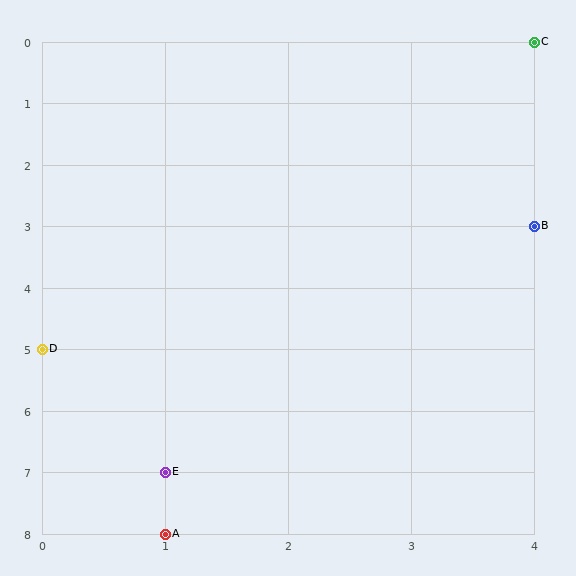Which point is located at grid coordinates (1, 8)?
Point A is at (1, 8).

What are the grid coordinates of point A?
Point A is at grid coordinates (1, 8).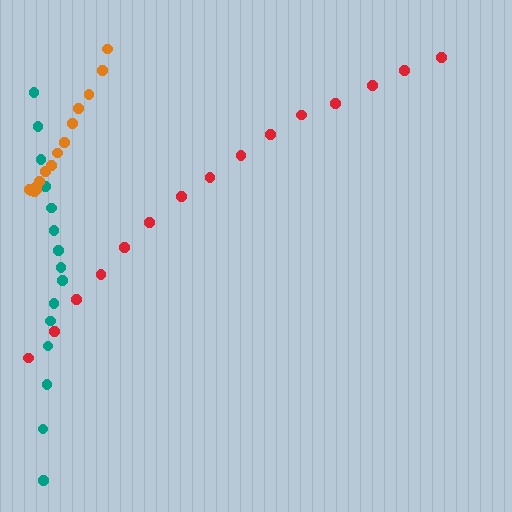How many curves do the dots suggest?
There are 3 distinct paths.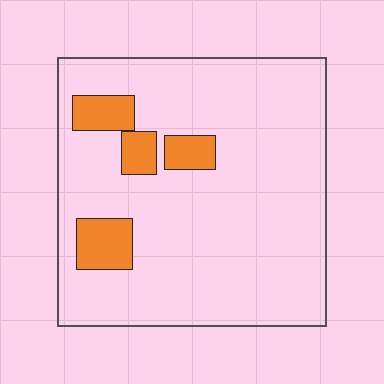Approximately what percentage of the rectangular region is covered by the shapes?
Approximately 10%.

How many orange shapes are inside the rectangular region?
4.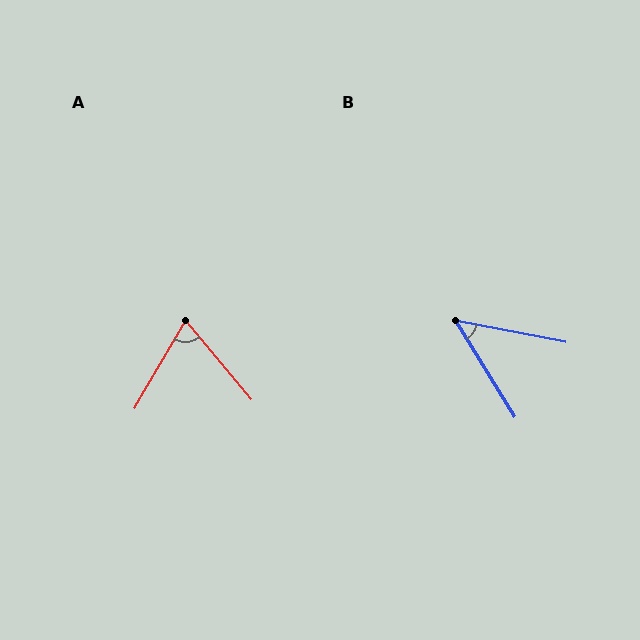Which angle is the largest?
A, at approximately 70 degrees.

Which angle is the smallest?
B, at approximately 48 degrees.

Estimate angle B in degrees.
Approximately 48 degrees.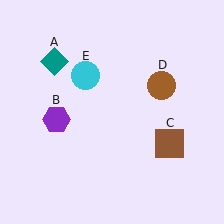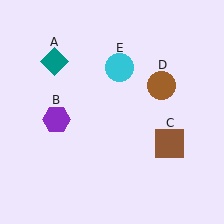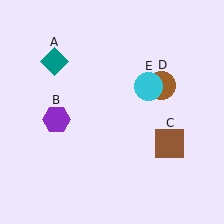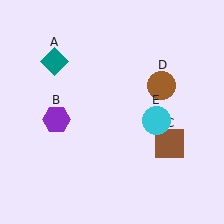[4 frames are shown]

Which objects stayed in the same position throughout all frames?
Teal diamond (object A) and purple hexagon (object B) and brown square (object C) and brown circle (object D) remained stationary.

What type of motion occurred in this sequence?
The cyan circle (object E) rotated clockwise around the center of the scene.